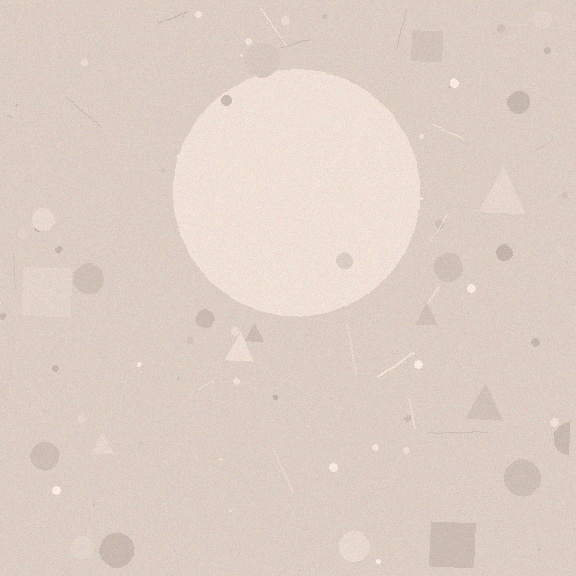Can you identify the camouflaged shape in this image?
The camouflaged shape is a circle.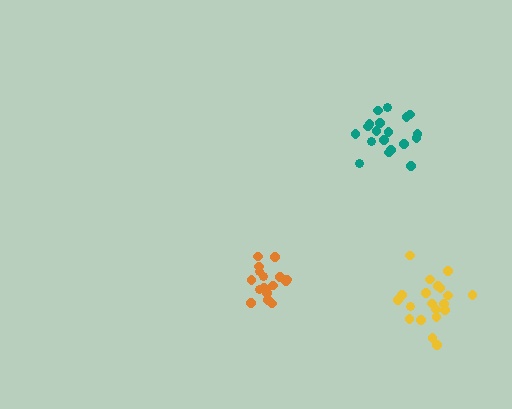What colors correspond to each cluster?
The clusters are colored: orange, yellow, teal.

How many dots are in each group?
Group 1: 17 dots, Group 2: 20 dots, Group 3: 19 dots (56 total).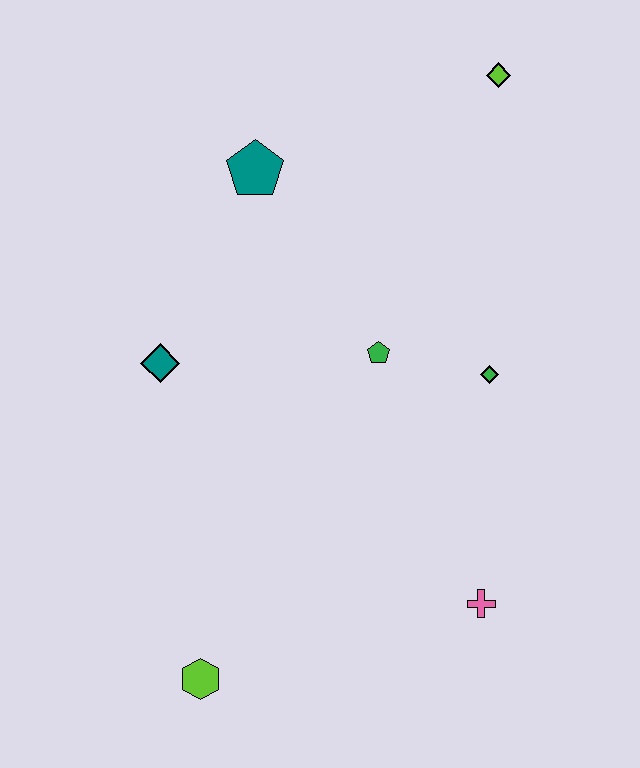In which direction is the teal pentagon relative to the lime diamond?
The teal pentagon is to the left of the lime diamond.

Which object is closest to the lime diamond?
The teal pentagon is closest to the lime diamond.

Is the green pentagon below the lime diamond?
Yes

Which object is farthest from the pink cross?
The lime diamond is farthest from the pink cross.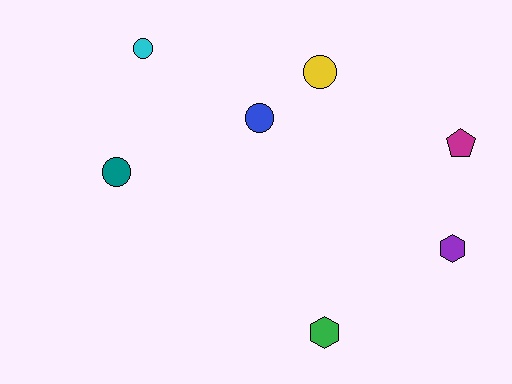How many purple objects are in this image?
There is 1 purple object.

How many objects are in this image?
There are 7 objects.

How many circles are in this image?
There are 4 circles.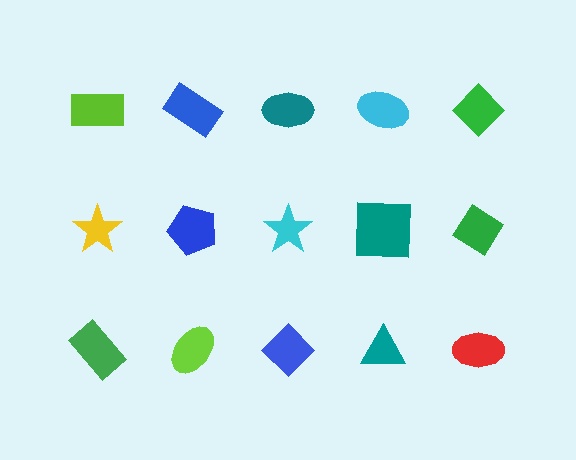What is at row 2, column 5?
A green diamond.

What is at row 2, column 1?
A yellow star.